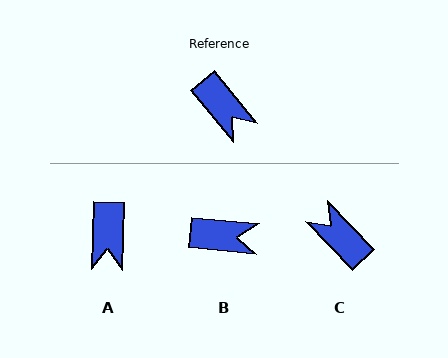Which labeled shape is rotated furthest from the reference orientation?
C, about 176 degrees away.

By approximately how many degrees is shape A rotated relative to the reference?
Approximately 41 degrees clockwise.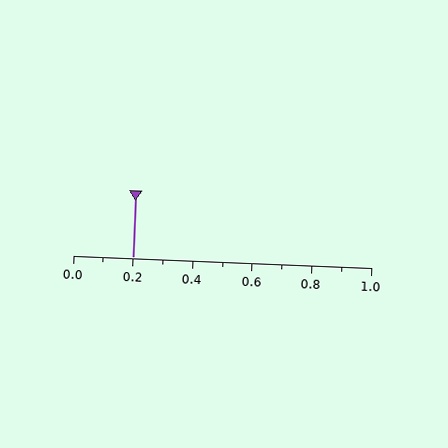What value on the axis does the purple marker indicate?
The marker indicates approximately 0.2.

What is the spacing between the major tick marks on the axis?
The major ticks are spaced 0.2 apart.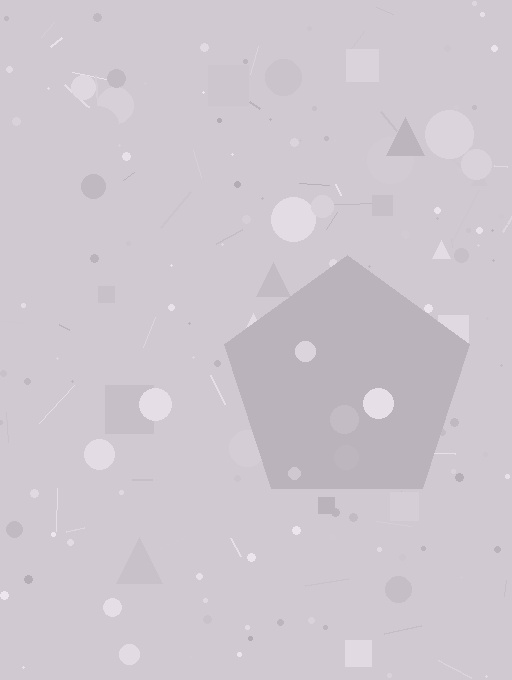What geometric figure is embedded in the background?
A pentagon is embedded in the background.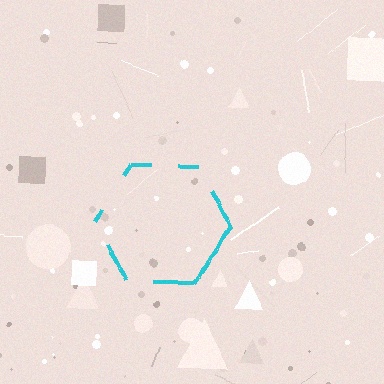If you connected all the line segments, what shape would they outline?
They would outline a hexagon.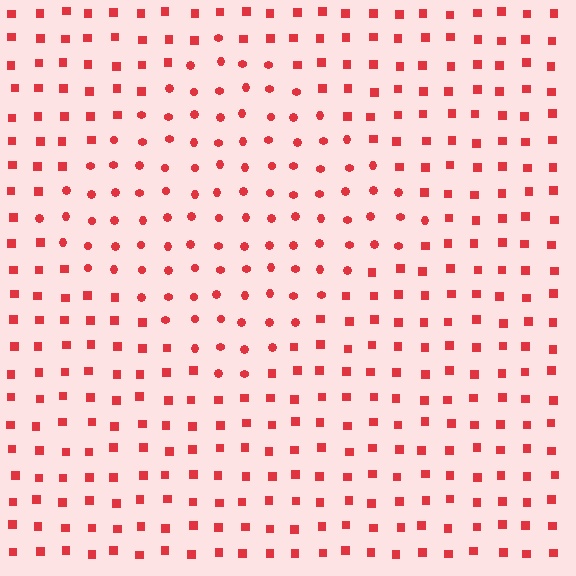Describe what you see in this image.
The image is filled with small red elements arranged in a uniform grid. A diamond-shaped region contains circles, while the surrounding area contains squares. The boundary is defined purely by the change in element shape.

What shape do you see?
I see a diamond.